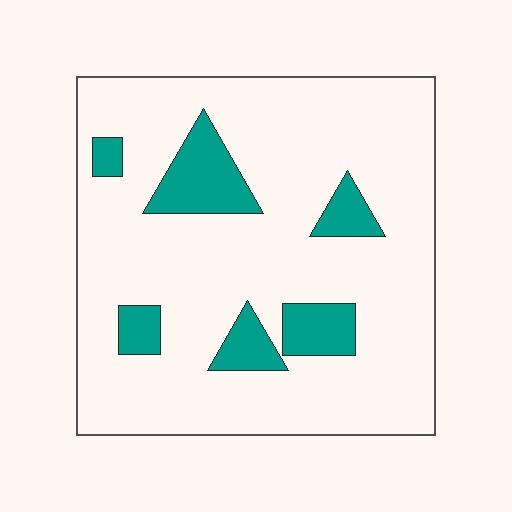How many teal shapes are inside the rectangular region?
6.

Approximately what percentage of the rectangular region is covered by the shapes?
Approximately 15%.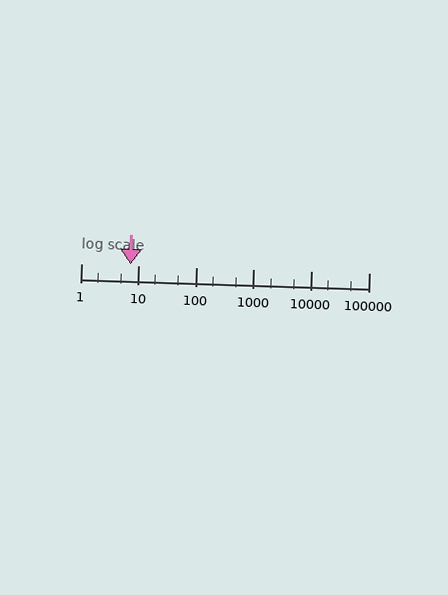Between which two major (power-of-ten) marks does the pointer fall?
The pointer is between 1 and 10.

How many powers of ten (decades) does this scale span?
The scale spans 5 decades, from 1 to 100000.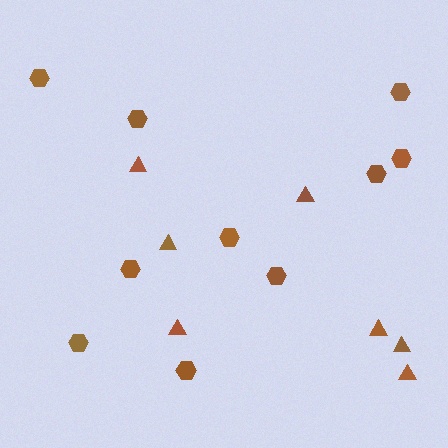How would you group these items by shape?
There are 2 groups: one group of hexagons (10) and one group of triangles (7).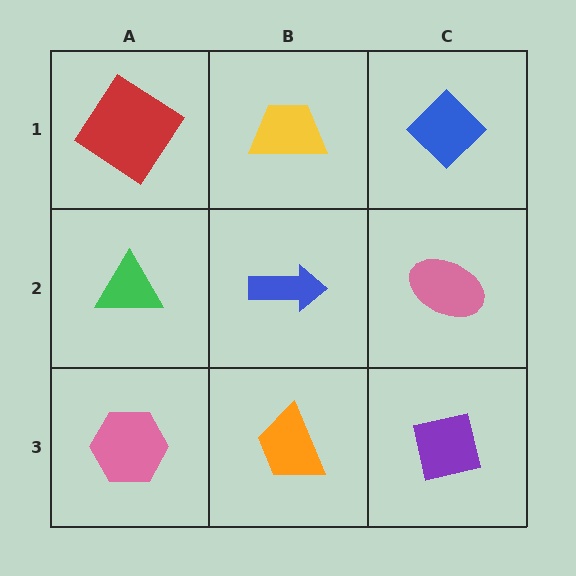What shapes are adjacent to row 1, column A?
A green triangle (row 2, column A), a yellow trapezoid (row 1, column B).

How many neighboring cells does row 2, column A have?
3.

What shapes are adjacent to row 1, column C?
A pink ellipse (row 2, column C), a yellow trapezoid (row 1, column B).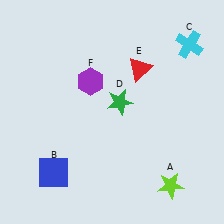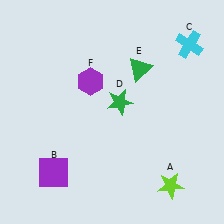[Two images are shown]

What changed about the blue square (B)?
In Image 1, B is blue. In Image 2, it changed to purple.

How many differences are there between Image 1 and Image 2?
There are 2 differences between the two images.